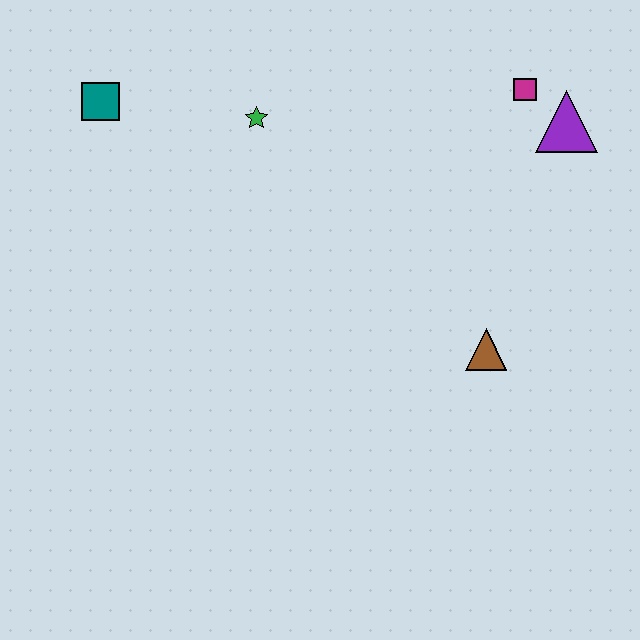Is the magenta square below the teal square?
No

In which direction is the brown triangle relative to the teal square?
The brown triangle is to the right of the teal square.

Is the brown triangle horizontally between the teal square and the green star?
No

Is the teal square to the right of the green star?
No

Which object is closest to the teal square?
The green star is closest to the teal square.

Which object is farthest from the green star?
The brown triangle is farthest from the green star.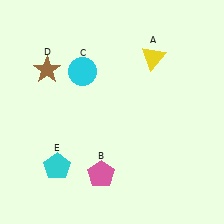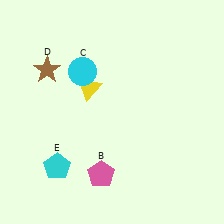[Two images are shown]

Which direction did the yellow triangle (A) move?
The yellow triangle (A) moved left.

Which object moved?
The yellow triangle (A) moved left.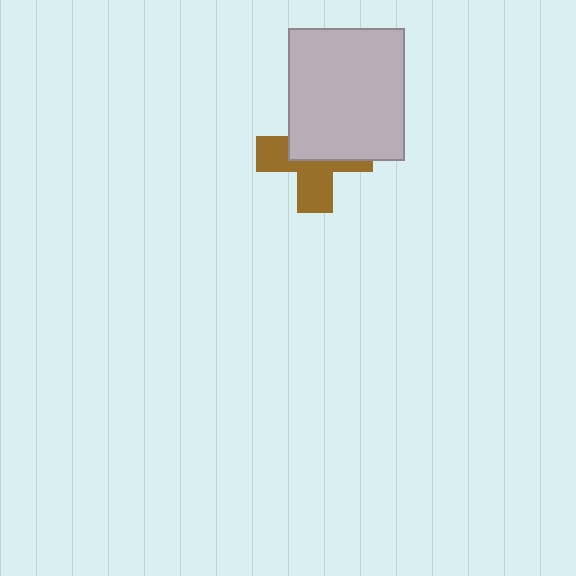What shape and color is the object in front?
The object in front is a light gray rectangle.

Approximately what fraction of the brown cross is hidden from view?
Roughly 51% of the brown cross is hidden behind the light gray rectangle.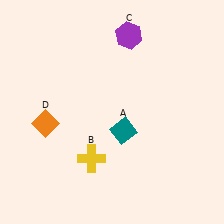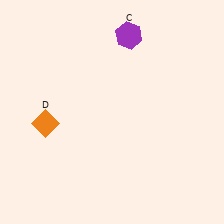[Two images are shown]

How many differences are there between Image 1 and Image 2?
There are 2 differences between the two images.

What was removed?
The yellow cross (B), the teal diamond (A) were removed in Image 2.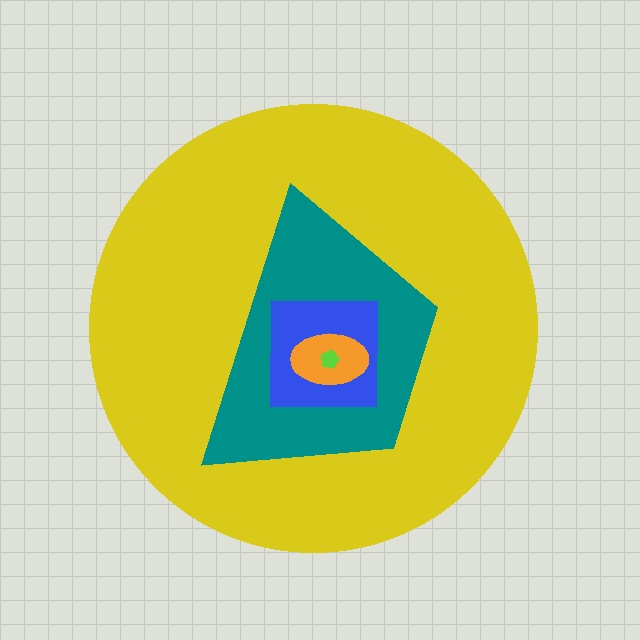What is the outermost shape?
The yellow circle.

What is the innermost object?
The lime pentagon.